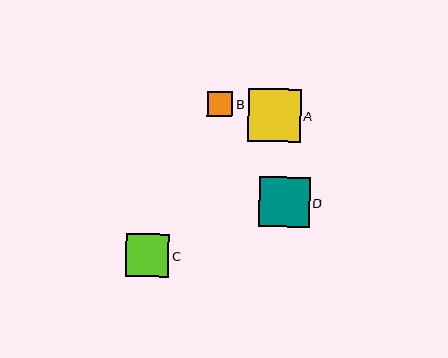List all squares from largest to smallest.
From largest to smallest: A, D, C, B.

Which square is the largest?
Square A is the largest with a size of approximately 53 pixels.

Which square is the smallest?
Square B is the smallest with a size of approximately 25 pixels.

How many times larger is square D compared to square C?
Square D is approximately 1.2 times the size of square C.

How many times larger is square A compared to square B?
Square A is approximately 2.1 times the size of square B.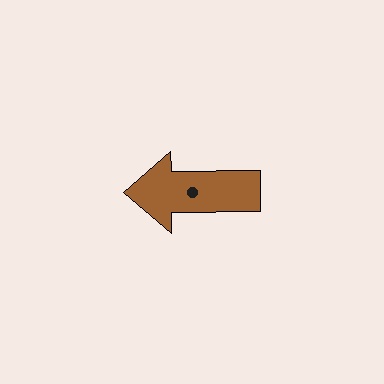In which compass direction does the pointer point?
West.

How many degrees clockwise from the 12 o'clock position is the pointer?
Approximately 269 degrees.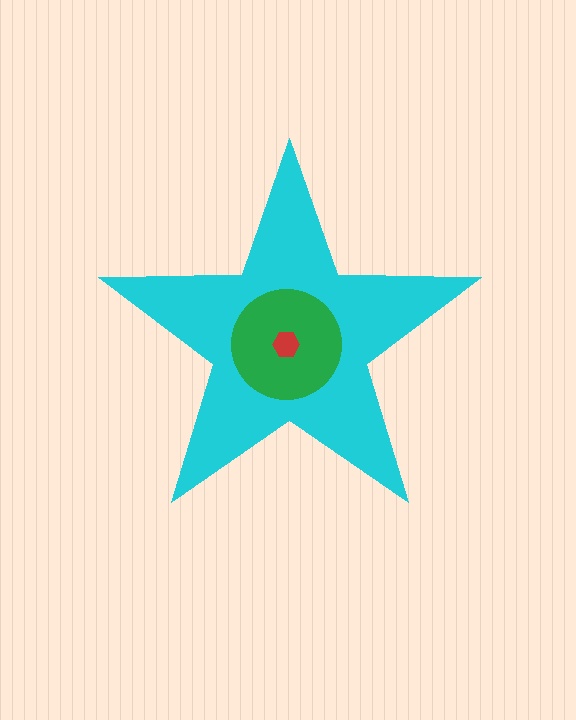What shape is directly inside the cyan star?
The green circle.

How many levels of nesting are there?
3.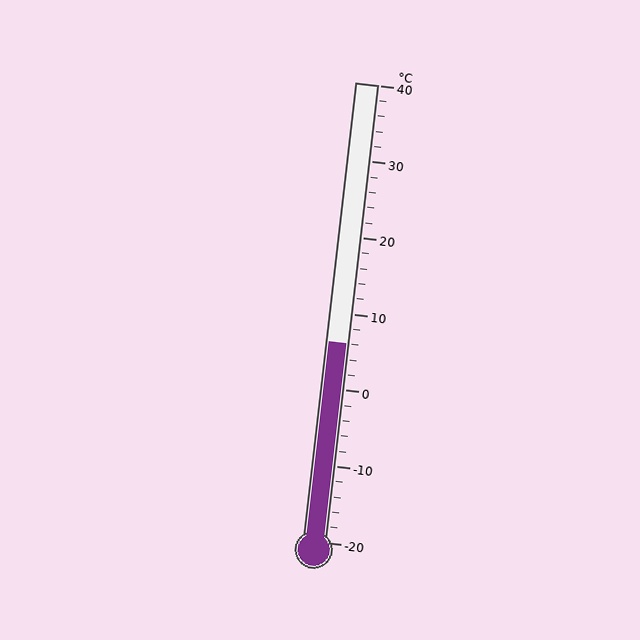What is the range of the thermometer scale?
The thermometer scale ranges from -20°C to 40°C.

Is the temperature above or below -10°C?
The temperature is above -10°C.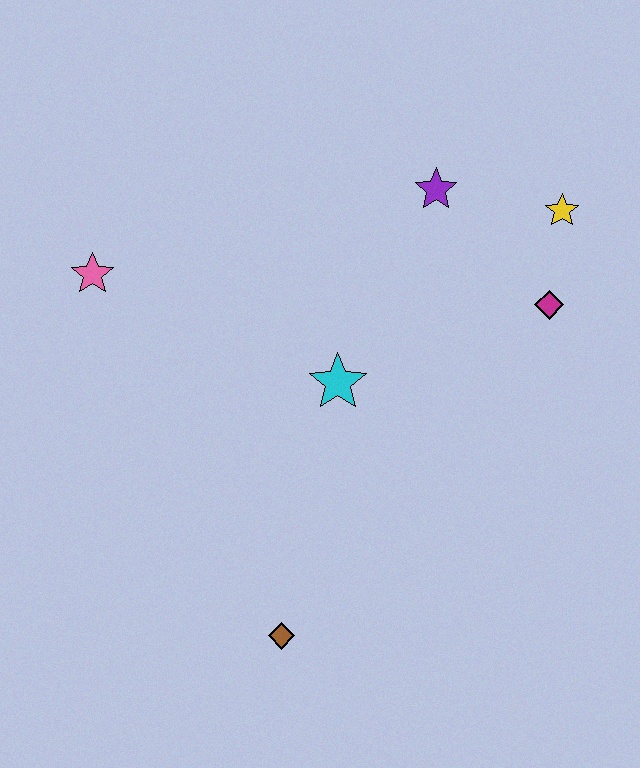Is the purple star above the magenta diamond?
Yes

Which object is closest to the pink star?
The cyan star is closest to the pink star.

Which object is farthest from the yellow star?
The brown diamond is farthest from the yellow star.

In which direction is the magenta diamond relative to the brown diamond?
The magenta diamond is above the brown diamond.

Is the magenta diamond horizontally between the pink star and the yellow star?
Yes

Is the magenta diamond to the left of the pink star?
No